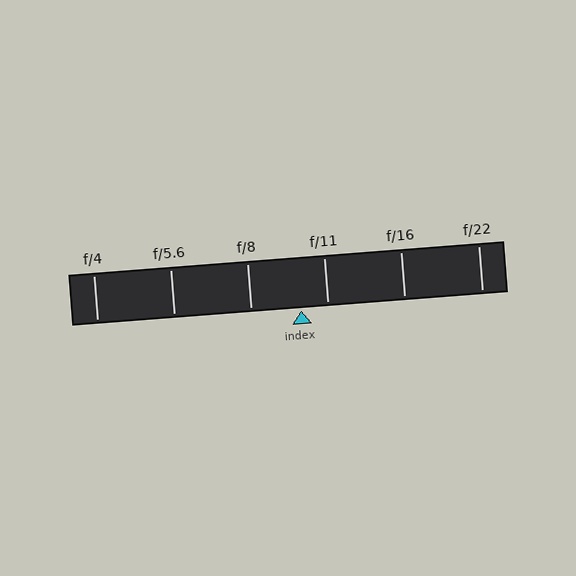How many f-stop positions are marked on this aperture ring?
There are 6 f-stop positions marked.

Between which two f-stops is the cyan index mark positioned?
The index mark is between f/8 and f/11.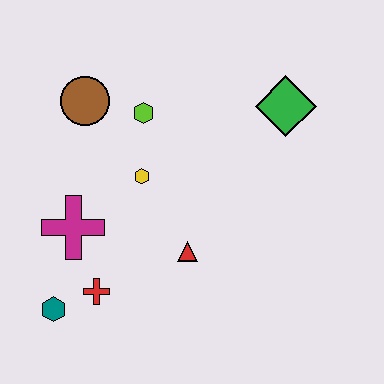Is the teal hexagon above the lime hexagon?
No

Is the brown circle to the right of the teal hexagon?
Yes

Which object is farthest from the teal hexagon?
The green diamond is farthest from the teal hexagon.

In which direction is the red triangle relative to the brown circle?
The red triangle is below the brown circle.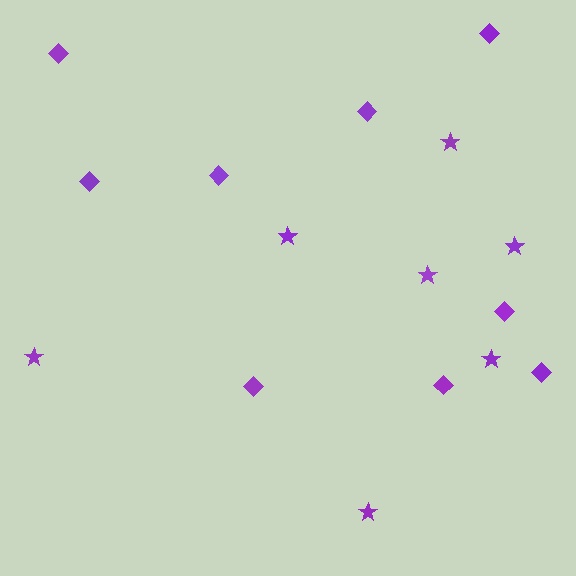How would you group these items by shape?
There are 2 groups: one group of stars (7) and one group of diamonds (9).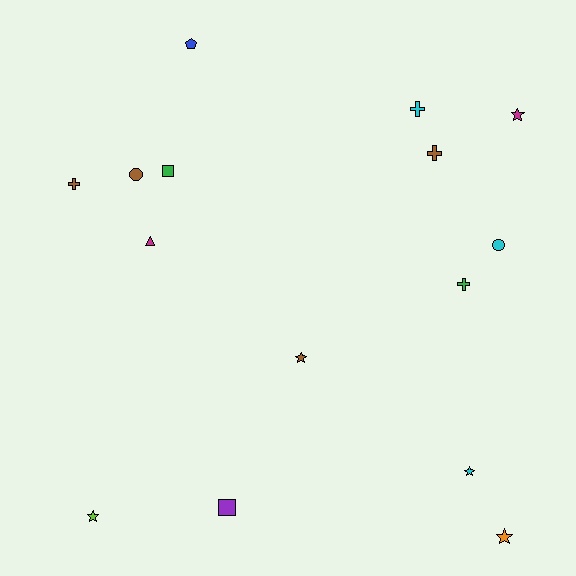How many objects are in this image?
There are 15 objects.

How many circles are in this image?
There are 2 circles.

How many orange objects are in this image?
There is 1 orange object.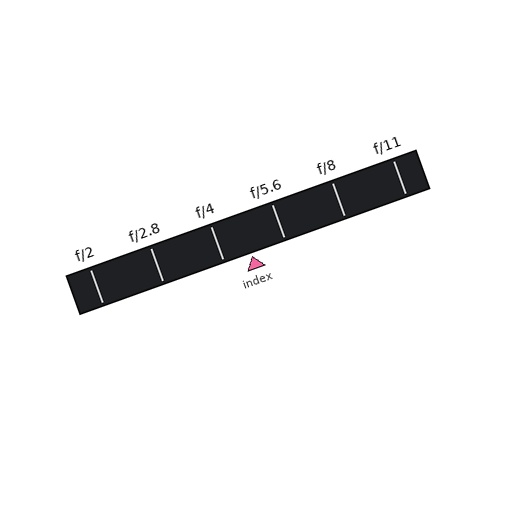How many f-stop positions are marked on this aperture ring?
There are 6 f-stop positions marked.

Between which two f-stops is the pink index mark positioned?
The index mark is between f/4 and f/5.6.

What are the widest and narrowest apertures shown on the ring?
The widest aperture shown is f/2 and the narrowest is f/11.